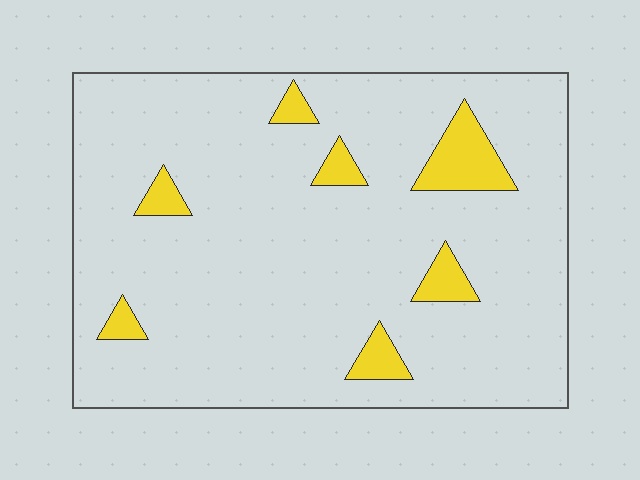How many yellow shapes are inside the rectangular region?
7.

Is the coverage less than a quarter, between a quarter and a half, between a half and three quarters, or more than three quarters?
Less than a quarter.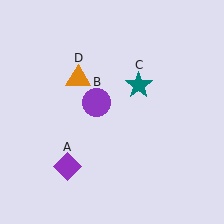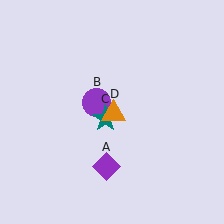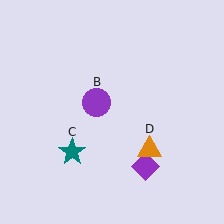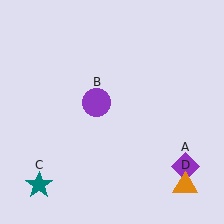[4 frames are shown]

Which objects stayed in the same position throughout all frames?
Purple circle (object B) remained stationary.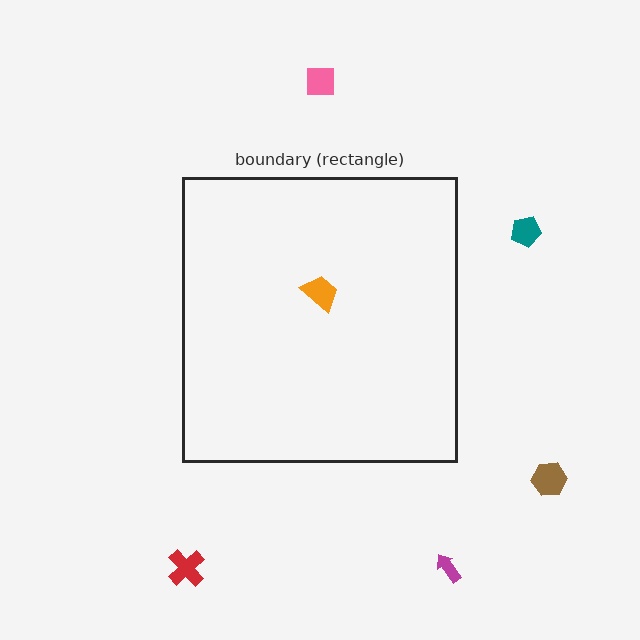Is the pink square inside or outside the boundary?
Outside.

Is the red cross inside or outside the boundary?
Outside.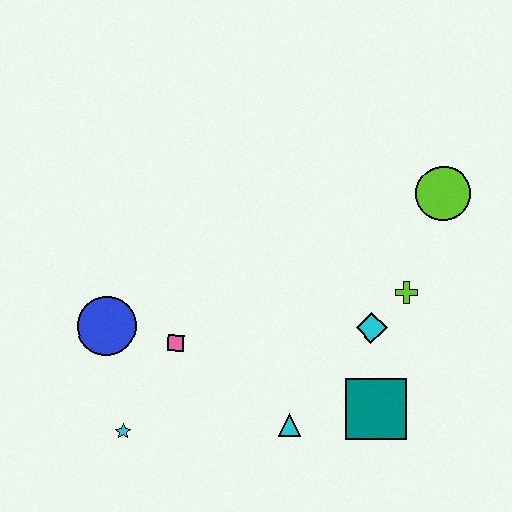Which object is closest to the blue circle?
The pink square is closest to the blue circle.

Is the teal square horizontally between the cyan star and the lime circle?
Yes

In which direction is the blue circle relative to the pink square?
The blue circle is to the left of the pink square.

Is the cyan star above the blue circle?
No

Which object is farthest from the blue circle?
The lime circle is farthest from the blue circle.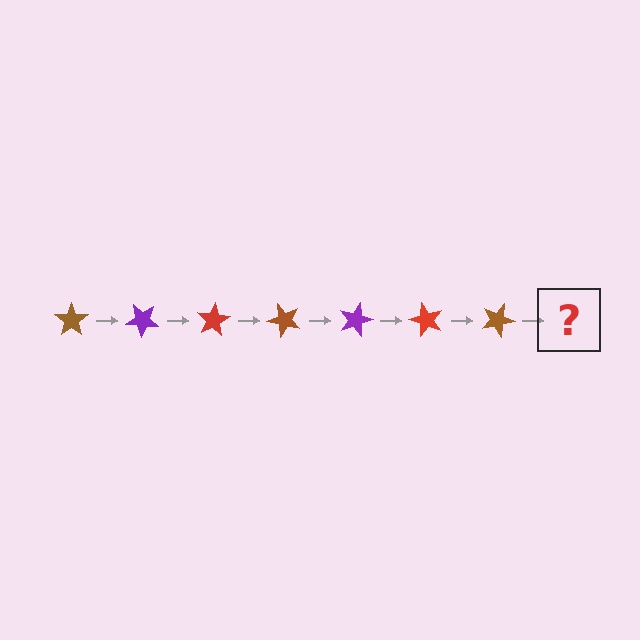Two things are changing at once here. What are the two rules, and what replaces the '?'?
The two rules are that it rotates 40 degrees each step and the color cycles through brown, purple, and red. The '?' should be a purple star, rotated 280 degrees from the start.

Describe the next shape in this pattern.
It should be a purple star, rotated 280 degrees from the start.